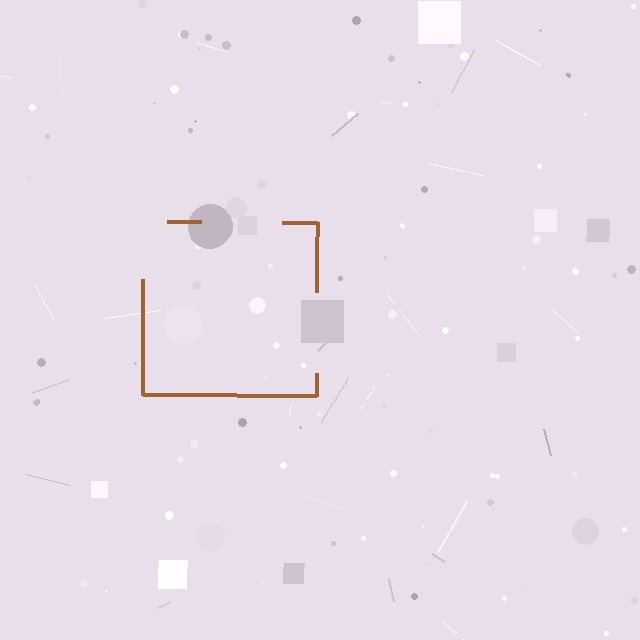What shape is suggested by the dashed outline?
The dashed outline suggests a square.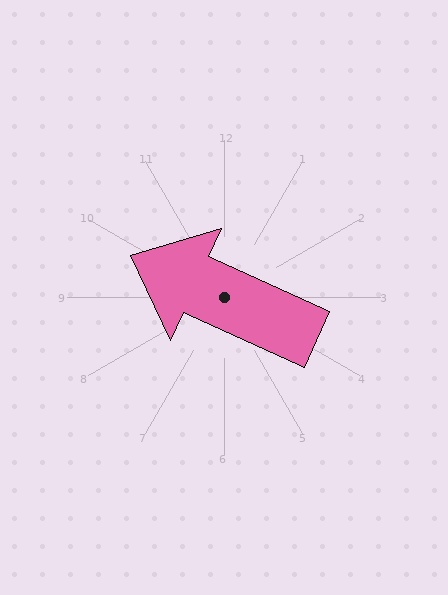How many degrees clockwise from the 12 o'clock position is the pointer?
Approximately 294 degrees.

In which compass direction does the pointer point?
Northwest.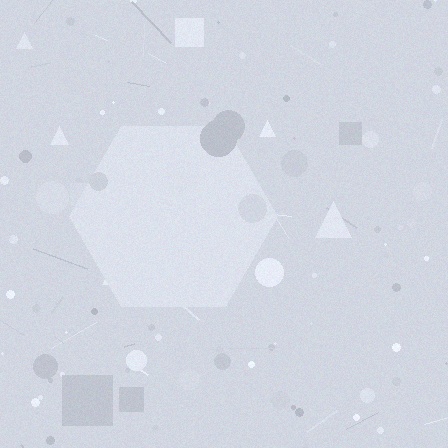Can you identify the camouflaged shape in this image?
The camouflaged shape is a hexagon.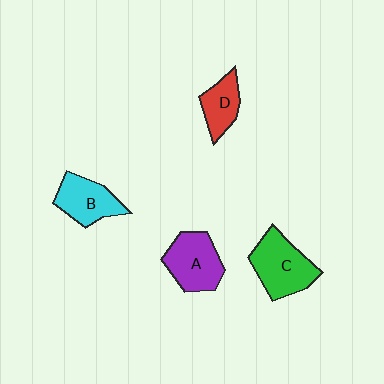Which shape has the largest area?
Shape C (green).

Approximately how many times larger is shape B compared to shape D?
Approximately 1.3 times.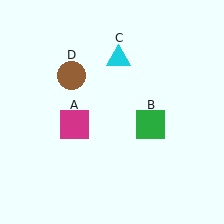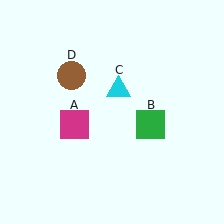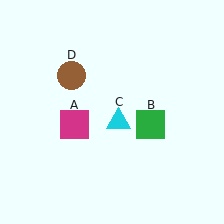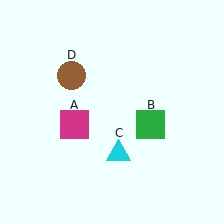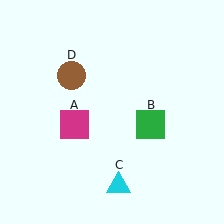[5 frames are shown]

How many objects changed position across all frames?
1 object changed position: cyan triangle (object C).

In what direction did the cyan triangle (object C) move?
The cyan triangle (object C) moved down.